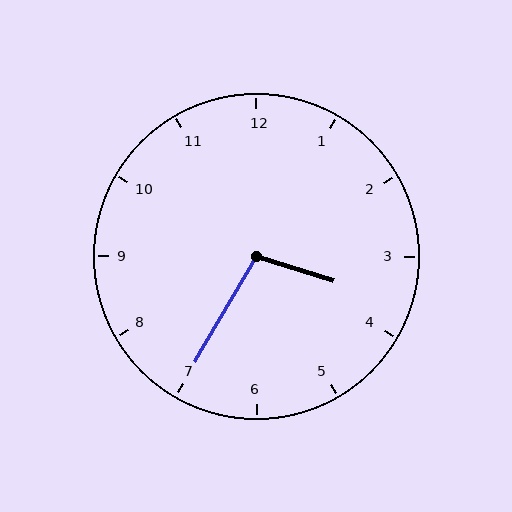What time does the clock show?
3:35.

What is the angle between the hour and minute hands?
Approximately 102 degrees.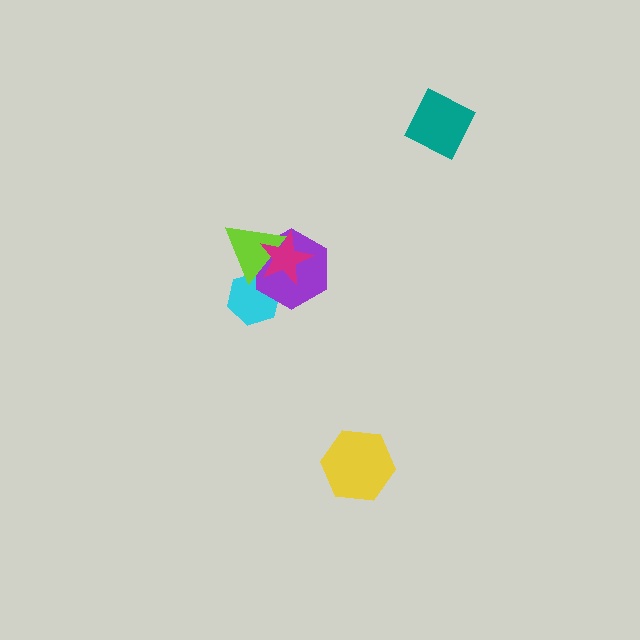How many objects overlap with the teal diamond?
0 objects overlap with the teal diamond.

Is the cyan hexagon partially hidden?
Yes, it is partially covered by another shape.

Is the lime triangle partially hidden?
Yes, it is partially covered by another shape.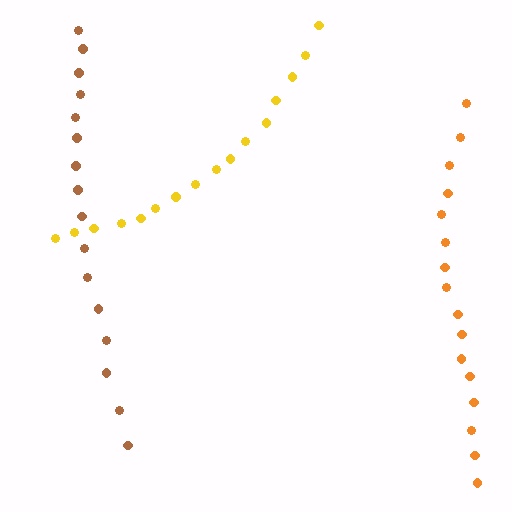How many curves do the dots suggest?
There are 3 distinct paths.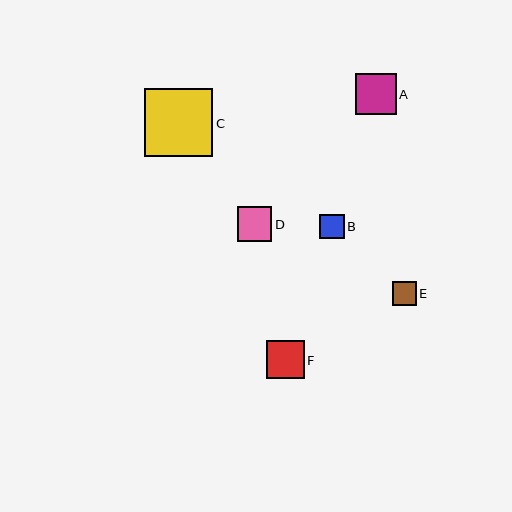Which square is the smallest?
Square E is the smallest with a size of approximately 24 pixels.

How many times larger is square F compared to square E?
Square F is approximately 1.6 times the size of square E.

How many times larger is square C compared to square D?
Square C is approximately 2.0 times the size of square D.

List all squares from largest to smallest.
From largest to smallest: C, A, F, D, B, E.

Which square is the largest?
Square C is the largest with a size of approximately 68 pixels.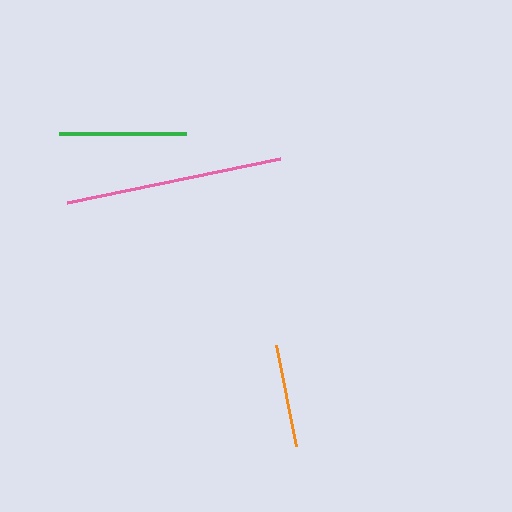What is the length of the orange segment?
The orange segment is approximately 103 pixels long.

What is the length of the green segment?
The green segment is approximately 127 pixels long.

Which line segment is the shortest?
The orange line is the shortest at approximately 103 pixels.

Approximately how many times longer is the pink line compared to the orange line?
The pink line is approximately 2.1 times the length of the orange line.